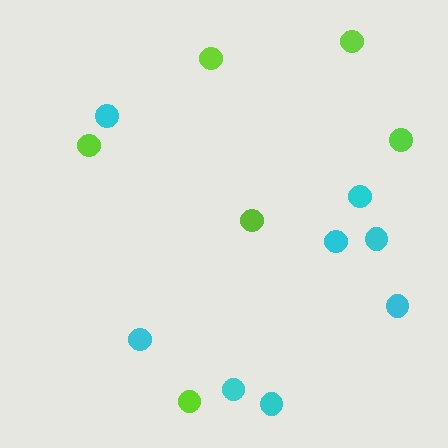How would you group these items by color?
There are 2 groups: one group of lime circles (6) and one group of cyan circles (8).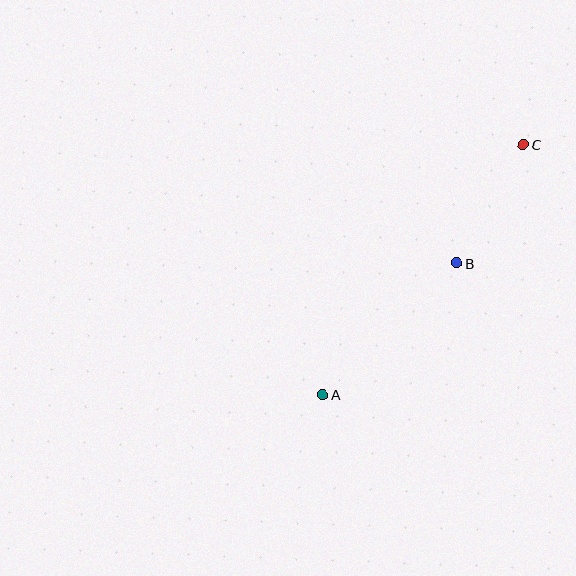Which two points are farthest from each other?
Points A and C are farthest from each other.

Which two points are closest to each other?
Points B and C are closest to each other.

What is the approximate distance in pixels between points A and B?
The distance between A and B is approximately 188 pixels.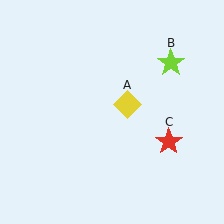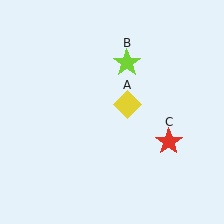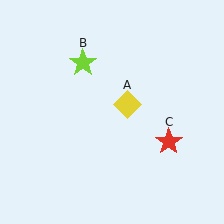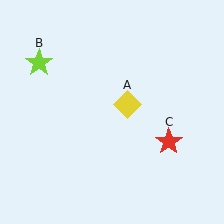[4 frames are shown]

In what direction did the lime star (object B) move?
The lime star (object B) moved left.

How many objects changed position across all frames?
1 object changed position: lime star (object B).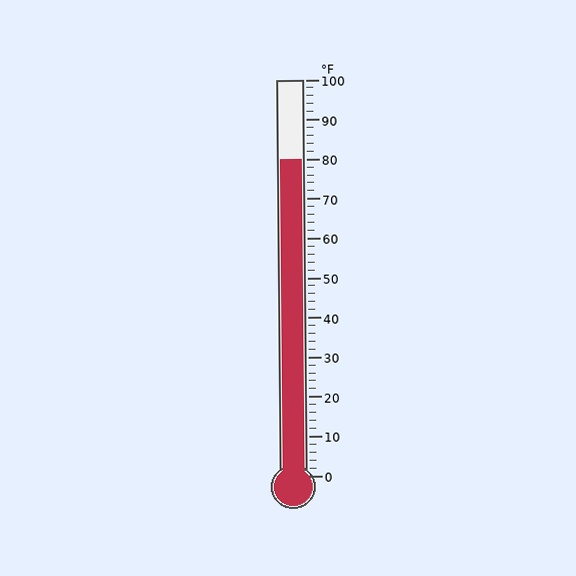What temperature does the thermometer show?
The thermometer shows approximately 80°F.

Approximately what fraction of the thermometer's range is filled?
The thermometer is filled to approximately 80% of its range.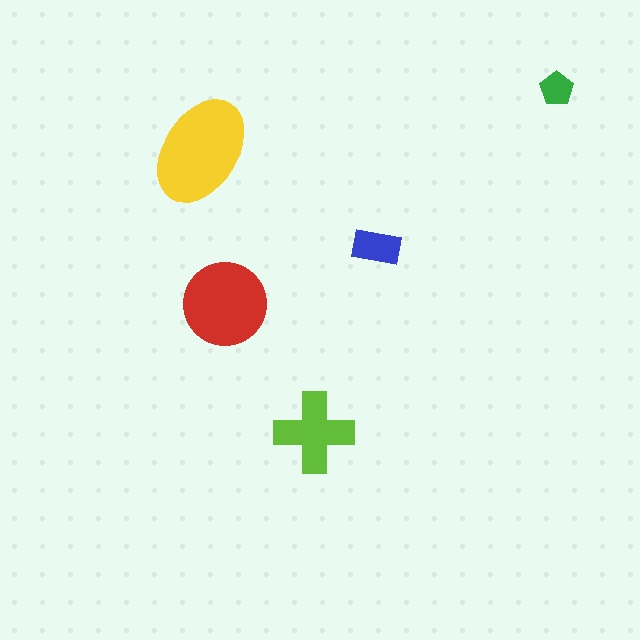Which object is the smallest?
The green pentagon.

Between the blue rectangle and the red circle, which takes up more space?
The red circle.